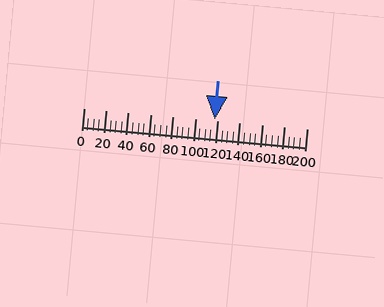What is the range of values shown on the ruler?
The ruler shows values from 0 to 200.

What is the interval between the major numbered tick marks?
The major tick marks are spaced 20 units apart.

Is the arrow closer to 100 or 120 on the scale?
The arrow is closer to 120.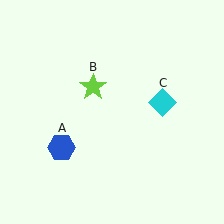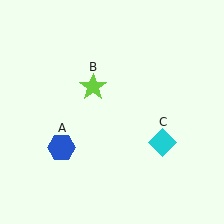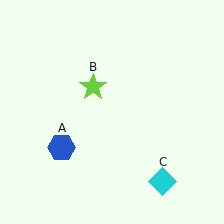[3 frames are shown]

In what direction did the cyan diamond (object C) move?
The cyan diamond (object C) moved down.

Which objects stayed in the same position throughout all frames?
Blue hexagon (object A) and lime star (object B) remained stationary.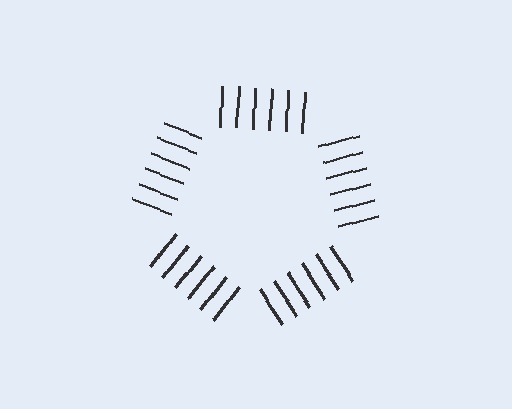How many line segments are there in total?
30 — 6 along each of the 5 edges.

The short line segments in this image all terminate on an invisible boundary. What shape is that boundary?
An illusory pentagon — the line segments terminate on its edges but no continuous stroke is drawn.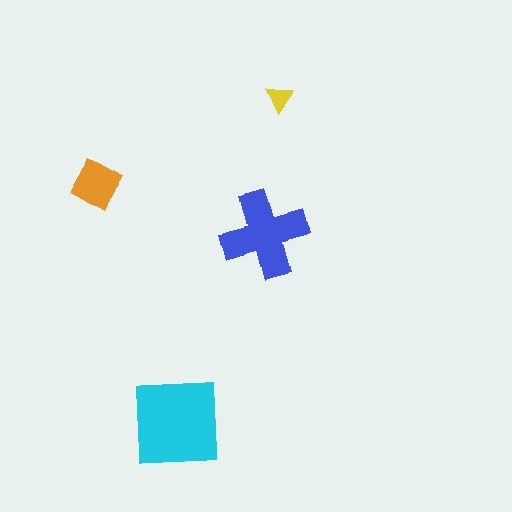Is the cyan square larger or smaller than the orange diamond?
Larger.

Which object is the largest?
The cyan square.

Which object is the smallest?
The yellow triangle.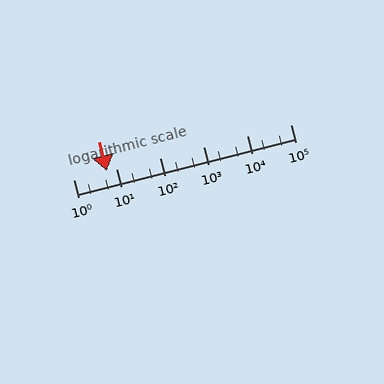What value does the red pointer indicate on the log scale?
The pointer indicates approximately 5.8.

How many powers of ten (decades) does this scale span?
The scale spans 5 decades, from 1 to 100000.